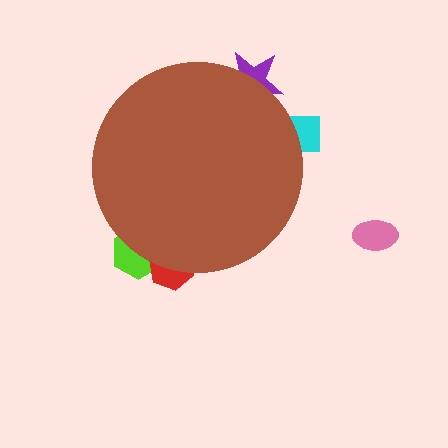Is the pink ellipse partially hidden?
No, the pink ellipse is fully visible.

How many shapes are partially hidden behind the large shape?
4 shapes are partially hidden.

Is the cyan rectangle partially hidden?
Yes, the cyan rectangle is partially hidden behind the brown circle.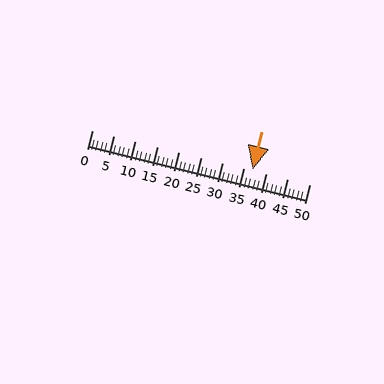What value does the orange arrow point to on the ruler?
The orange arrow points to approximately 37.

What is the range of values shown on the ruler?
The ruler shows values from 0 to 50.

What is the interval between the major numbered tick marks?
The major tick marks are spaced 5 units apart.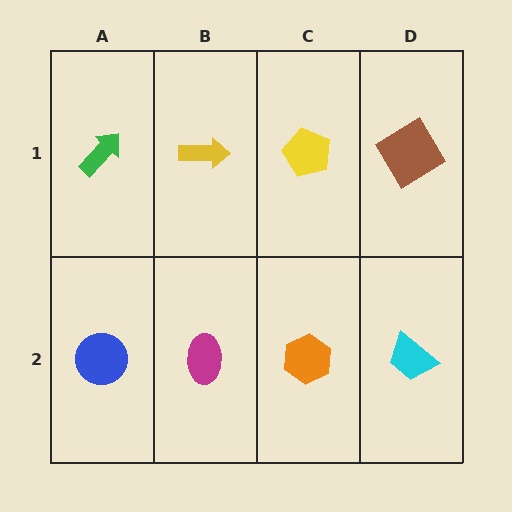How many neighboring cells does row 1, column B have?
3.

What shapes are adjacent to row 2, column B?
A yellow arrow (row 1, column B), a blue circle (row 2, column A), an orange hexagon (row 2, column C).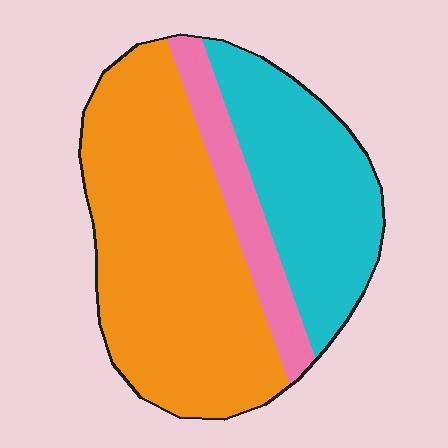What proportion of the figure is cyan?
Cyan covers roughly 30% of the figure.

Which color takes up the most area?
Orange, at roughly 55%.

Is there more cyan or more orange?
Orange.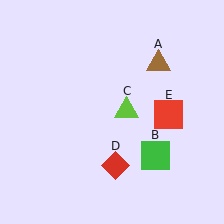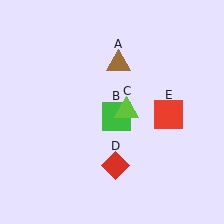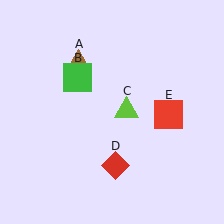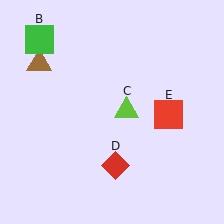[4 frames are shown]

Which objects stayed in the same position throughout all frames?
Lime triangle (object C) and red diamond (object D) and red square (object E) remained stationary.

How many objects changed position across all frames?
2 objects changed position: brown triangle (object A), green square (object B).